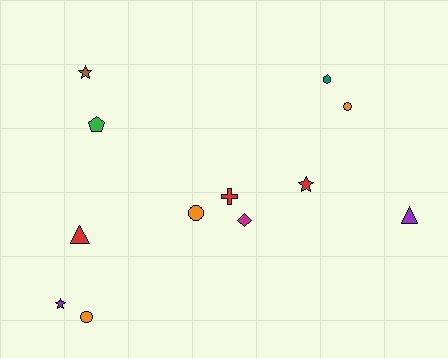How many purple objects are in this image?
There are 2 purple objects.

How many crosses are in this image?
There is 1 cross.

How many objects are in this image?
There are 12 objects.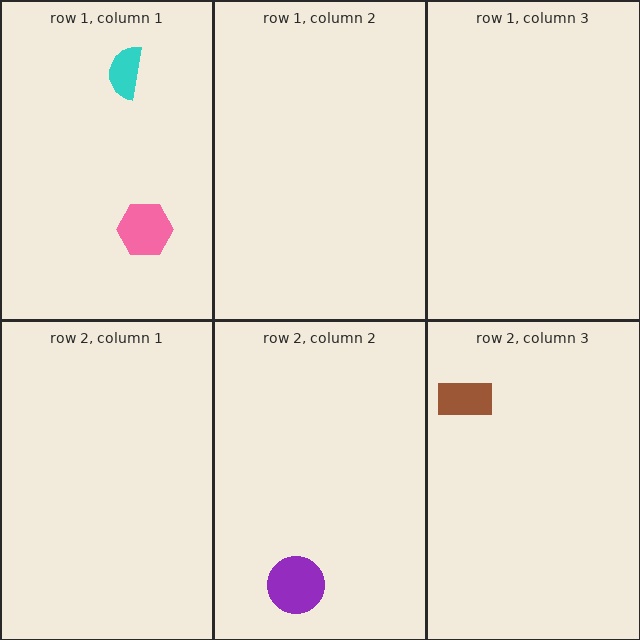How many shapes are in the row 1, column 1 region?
2.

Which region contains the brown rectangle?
The row 2, column 3 region.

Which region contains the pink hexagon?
The row 1, column 1 region.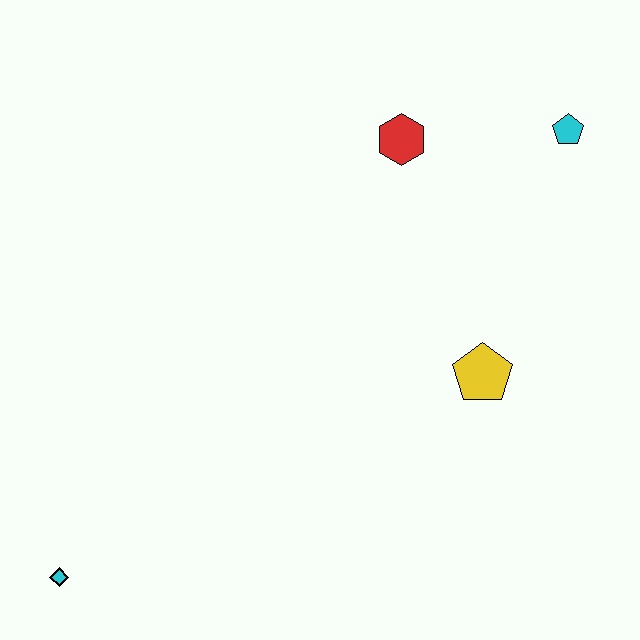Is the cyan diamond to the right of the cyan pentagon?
No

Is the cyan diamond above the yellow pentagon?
No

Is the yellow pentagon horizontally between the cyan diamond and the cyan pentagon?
Yes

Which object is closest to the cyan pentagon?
The red hexagon is closest to the cyan pentagon.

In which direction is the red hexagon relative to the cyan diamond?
The red hexagon is above the cyan diamond.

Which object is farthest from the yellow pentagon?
The cyan diamond is farthest from the yellow pentagon.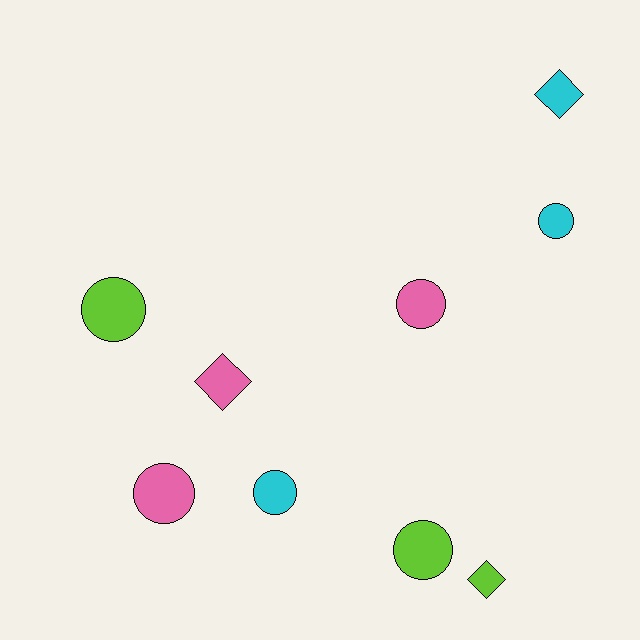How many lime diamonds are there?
There is 1 lime diamond.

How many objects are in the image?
There are 9 objects.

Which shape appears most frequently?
Circle, with 6 objects.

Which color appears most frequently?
Lime, with 3 objects.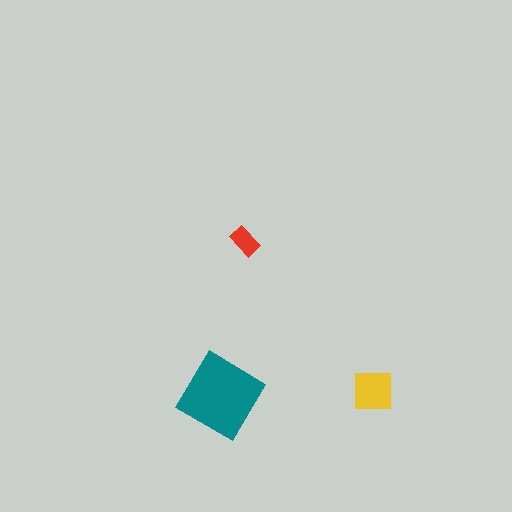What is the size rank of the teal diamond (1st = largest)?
1st.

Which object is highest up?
The red rectangle is topmost.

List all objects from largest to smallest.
The teal diamond, the yellow square, the red rectangle.